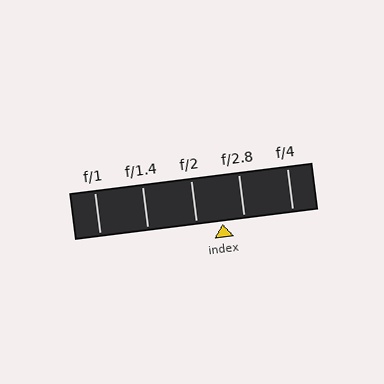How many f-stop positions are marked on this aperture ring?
There are 5 f-stop positions marked.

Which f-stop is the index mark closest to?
The index mark is closest to f/2.8.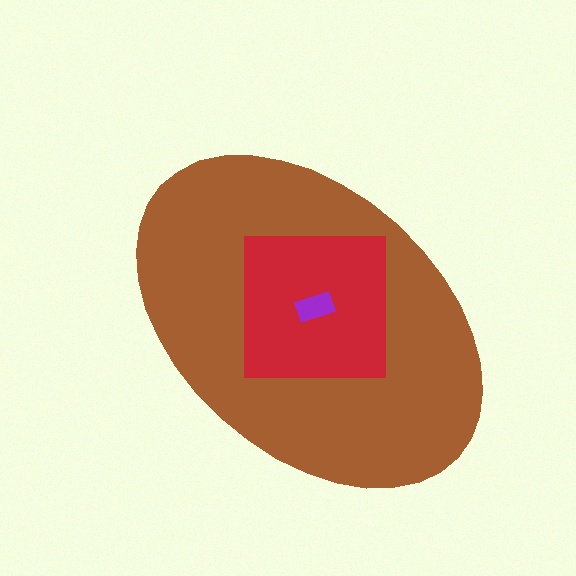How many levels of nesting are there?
3.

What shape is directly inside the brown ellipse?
The red square.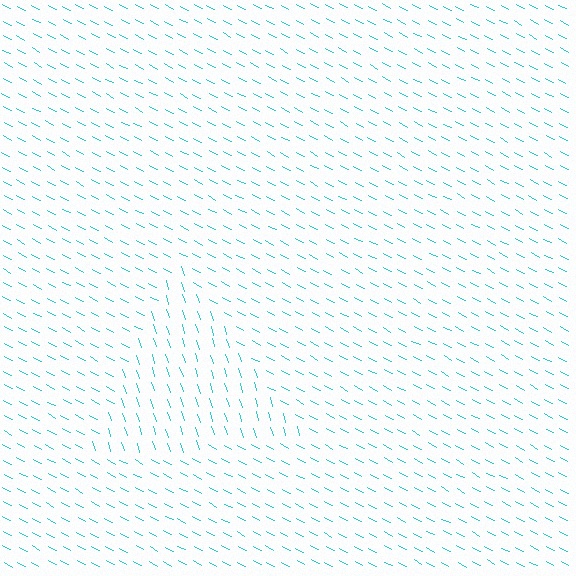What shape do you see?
I see a triangle.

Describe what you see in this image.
The image is filled with small cyan line segments. A triangle region in the image has lines oriented differently from the surrounding lines, creating a visible texture boundary.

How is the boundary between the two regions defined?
The boundary is defined purely by a change in line orientation (approximately 45 degrees difference). All lines are the same color and thickness.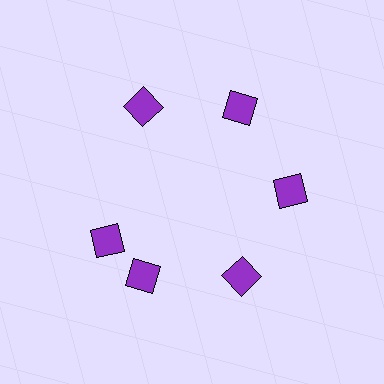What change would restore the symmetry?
The symmetry would be restored by rotating it back into even spacing with its neighbors so that all 6 diamonds sit at equal angles and equal distance from the center.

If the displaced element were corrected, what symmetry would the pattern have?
It would have 6-fold rotational symmetry — the pattern would map onto itself every 60 degrees.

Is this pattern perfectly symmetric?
No. The 6 purple diamonds are arranged in a ring, but one element near the 9 o'clock position is rotated out of alignment along the ring, breaking the 6-fold rotational symmetry.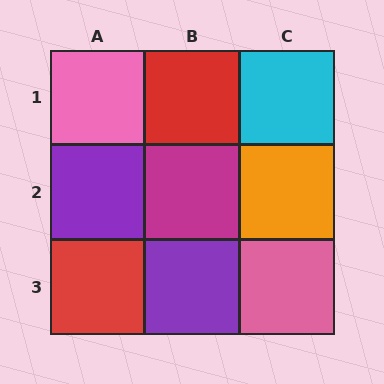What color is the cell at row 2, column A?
Purple.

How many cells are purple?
2 cells are purple.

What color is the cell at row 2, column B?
Magenta.